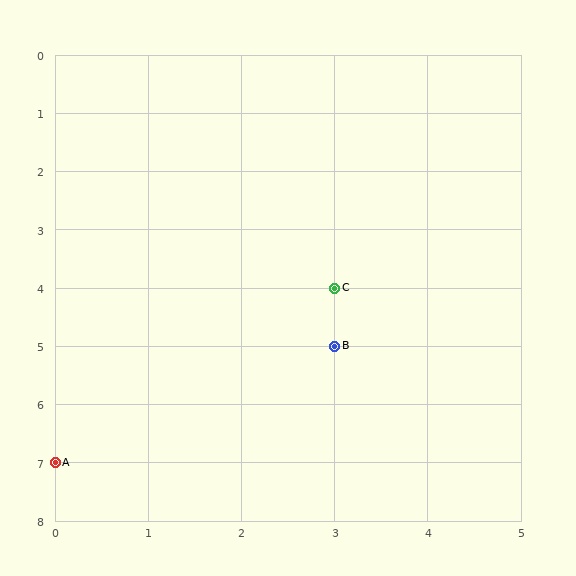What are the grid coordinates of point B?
Point B is at grid coordinates (3, 5).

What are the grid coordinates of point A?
Point A is at grid coordinates (0, 7).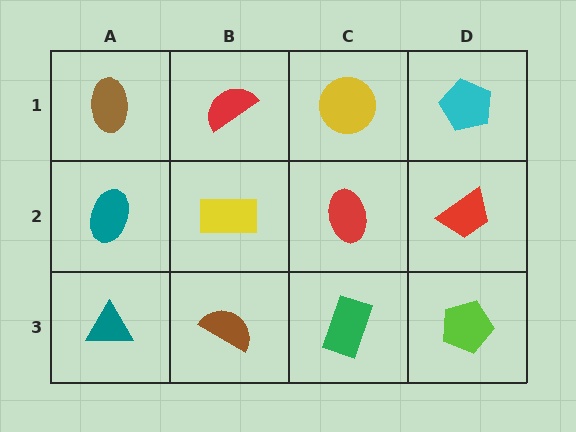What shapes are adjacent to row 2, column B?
A red semicircle (row 1, column B), a brown semicircle (row 3, column B), a teal ellipse (row 2, column A), a red ellipse (row 2, column C).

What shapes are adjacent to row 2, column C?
A yellow circle (row 1, column C), a green rectangle (row 3, column C), a yellow rectangle (row 2, column B), a red trapezoid (row 2, column D).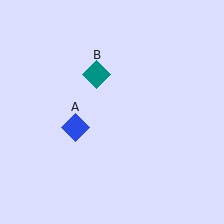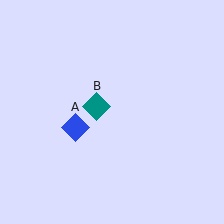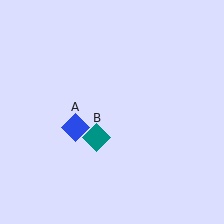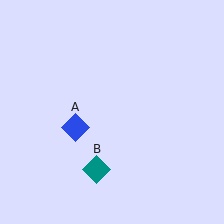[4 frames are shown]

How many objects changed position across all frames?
1 object changed position: teal diamond (object B).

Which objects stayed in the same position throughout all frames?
Blue diamond (object A) remained stationary.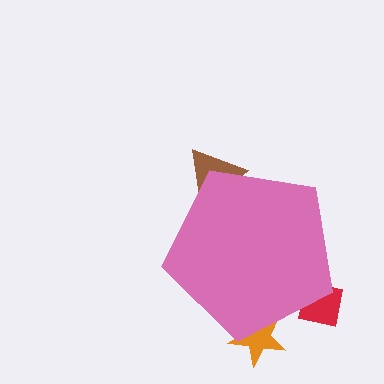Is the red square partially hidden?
Yes, the red square is partially hidden behind the pink pentagon.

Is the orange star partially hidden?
Yes, the orange star is partially hidden behind the pink pentagon.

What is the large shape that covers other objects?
A pink pentagon.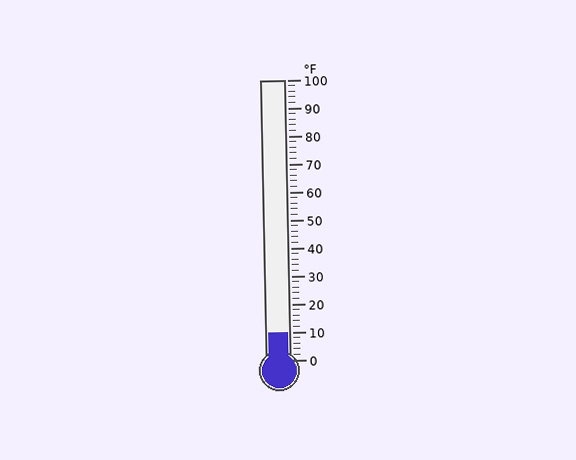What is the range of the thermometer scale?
The thermometer scale ranges from 0°F to 100°F.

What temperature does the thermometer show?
The thermometer shows approximately 10°F.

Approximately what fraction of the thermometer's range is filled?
The thermometer is filled to approximately 10% of its range.